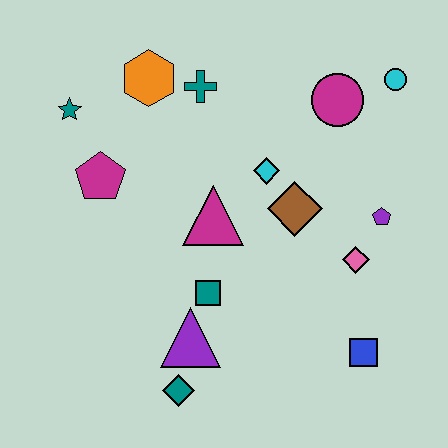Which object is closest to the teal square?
The purple triangle is closest to the teal square.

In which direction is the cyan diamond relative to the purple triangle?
The cyan diamond is above the purple triangle.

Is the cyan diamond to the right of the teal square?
Yes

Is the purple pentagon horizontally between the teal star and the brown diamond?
No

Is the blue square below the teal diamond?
No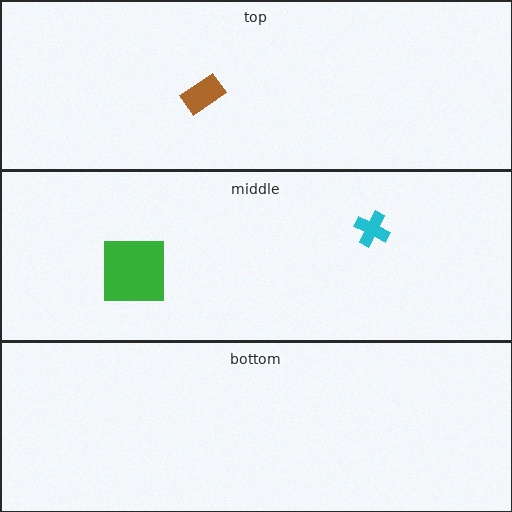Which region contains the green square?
The middle region.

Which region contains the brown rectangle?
The top region.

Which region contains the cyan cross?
The middle region.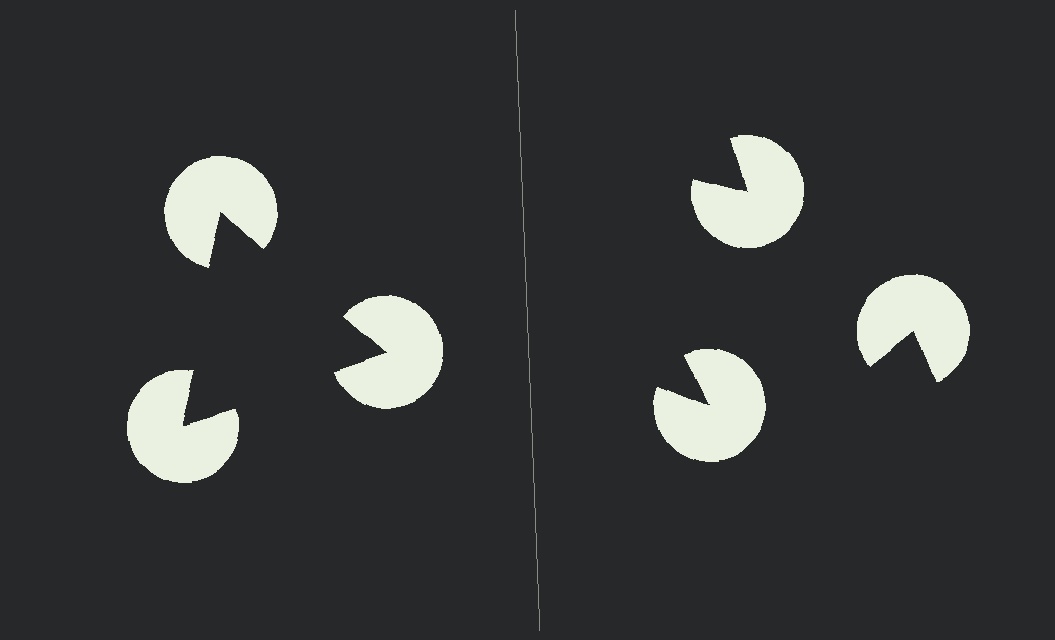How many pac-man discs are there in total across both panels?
6 — 3 on each side.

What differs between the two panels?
The pac-man discs are positioned identically on both sides; only the wedge orientations differ. On the left they align to a triangle; on the right they are misaligned.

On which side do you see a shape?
An illusory triangle appears on the left side. On the right side the wedge cuts are rotated, so no coherent shape forms.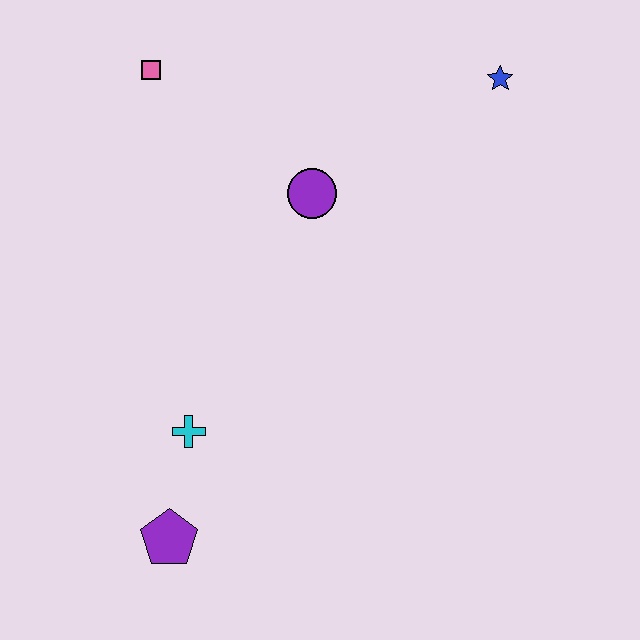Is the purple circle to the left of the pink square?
No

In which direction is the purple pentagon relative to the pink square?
The purple pentagon is below the pink square.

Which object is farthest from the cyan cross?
The blue star is farthest from the cyan cross.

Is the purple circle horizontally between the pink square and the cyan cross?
No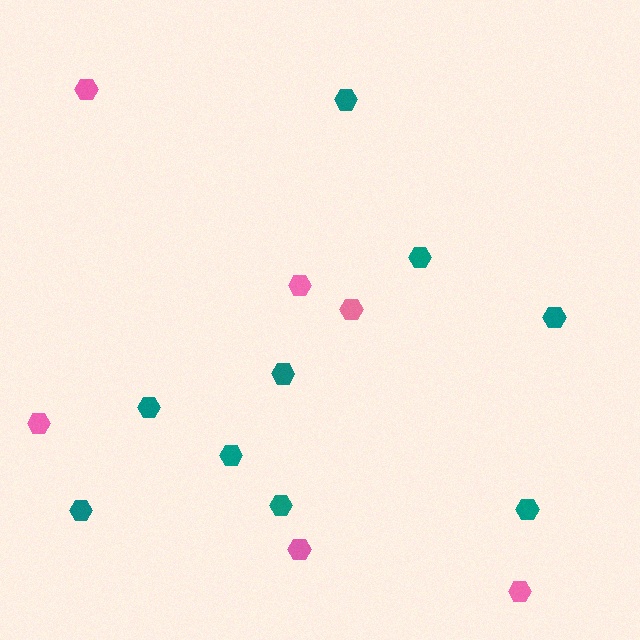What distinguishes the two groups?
There are 2 groups: one group of pink hexagons (6) and one group of teal hexagons (9).